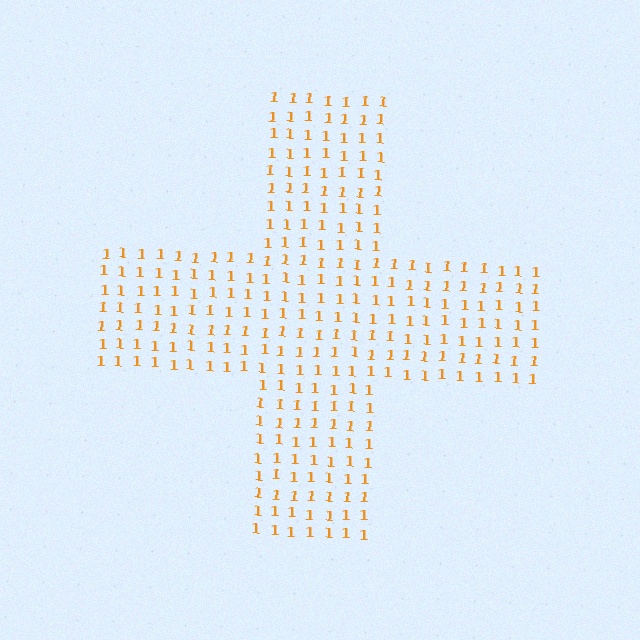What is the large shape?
The large shape is a cross.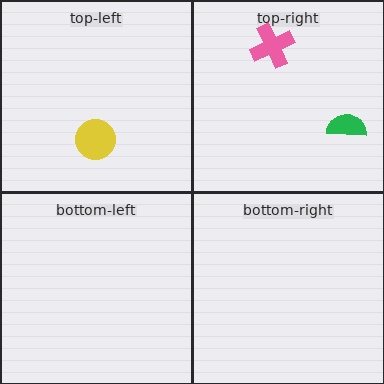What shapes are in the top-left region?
The yellow circle.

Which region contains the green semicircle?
The top-right region.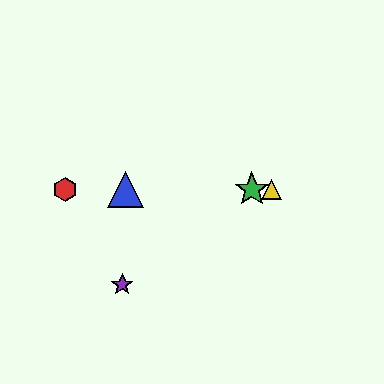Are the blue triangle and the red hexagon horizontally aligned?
Yes, both are at y≈189.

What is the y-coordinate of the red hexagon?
The red hexagon is at y≈189.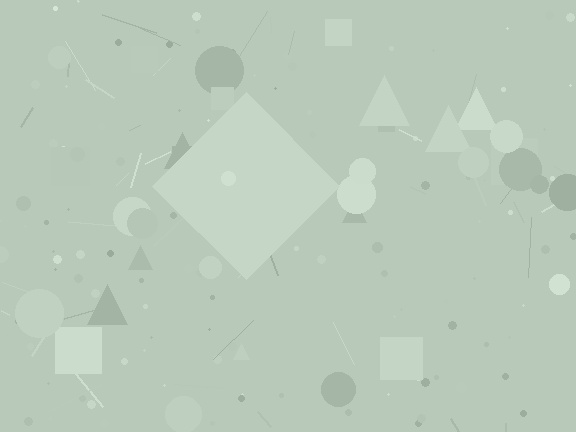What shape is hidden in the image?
A diamond is hidden in the image.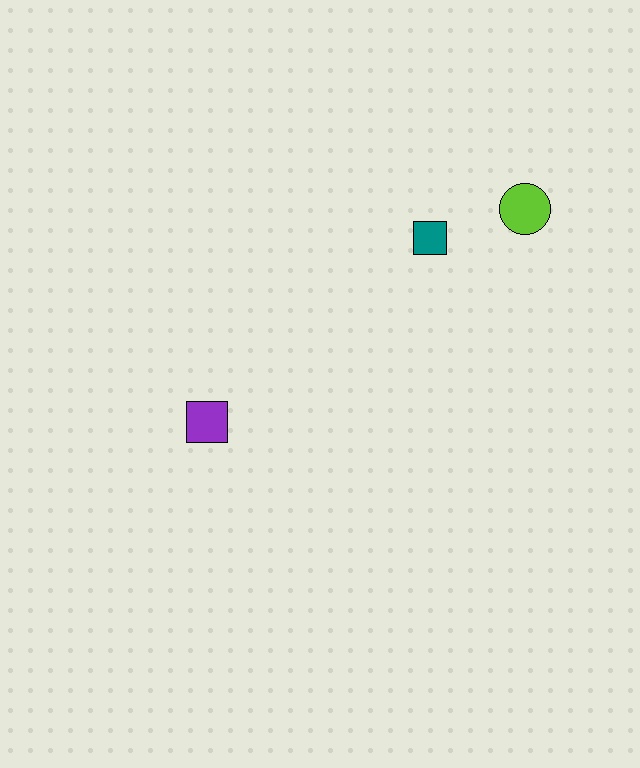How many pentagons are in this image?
There are no pentagons.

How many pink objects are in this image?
There are no pink objects.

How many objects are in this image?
There are 3 objects.